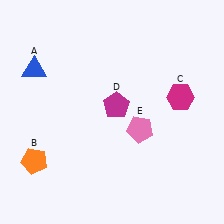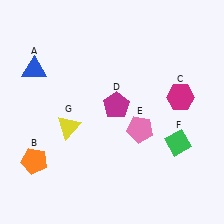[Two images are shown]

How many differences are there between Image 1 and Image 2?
There are 2 differences between the two images.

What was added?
A green diamond (F), a yellow triangle (G) were added in Image 2.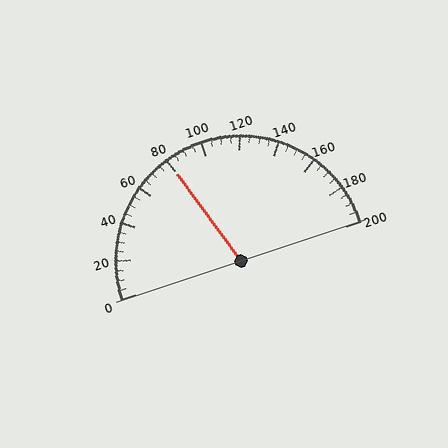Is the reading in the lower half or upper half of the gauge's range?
The reading is in the lower half of the range (0 to 200).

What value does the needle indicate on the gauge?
The needle indicates approximately 80.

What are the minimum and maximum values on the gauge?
The gauge ranges from 0 to 200.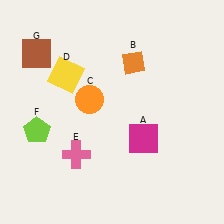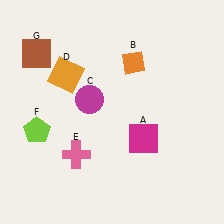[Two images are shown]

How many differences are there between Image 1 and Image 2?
There are 2 differences between the two images.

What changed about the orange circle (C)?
In Image 1, C is orange. In Image 2, it changed to magenta.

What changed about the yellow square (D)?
In Image 1, D is yellow. In Image 2, it changed to orange.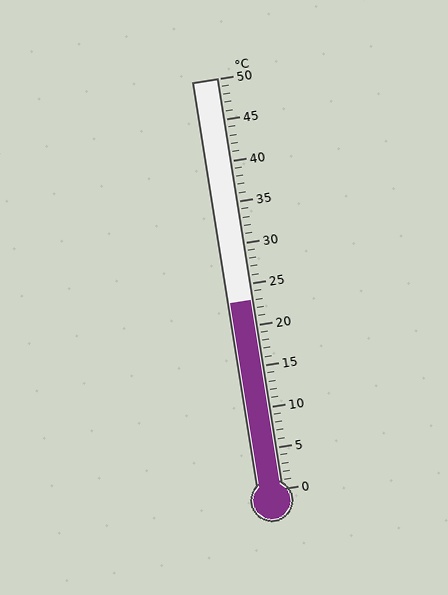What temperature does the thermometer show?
The thermometer shows approximately 23°C.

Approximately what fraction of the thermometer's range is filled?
The thermometer is filled to approximately 45% of its range.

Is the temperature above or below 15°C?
The temperature is above 15°C.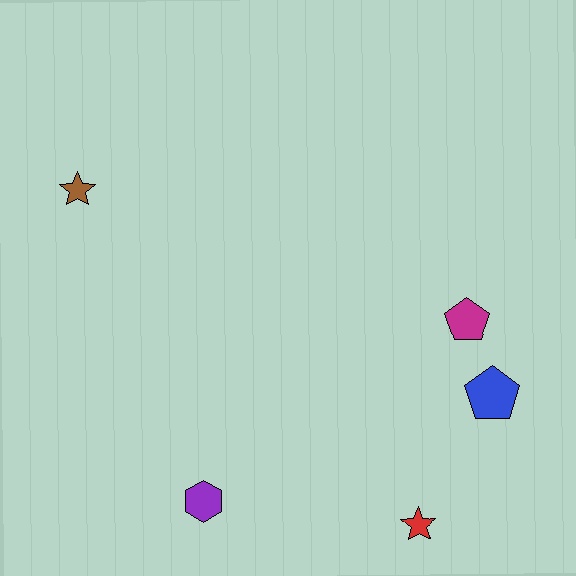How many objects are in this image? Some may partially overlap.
There are 5 objects.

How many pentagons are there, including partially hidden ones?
There are 2 pentagons.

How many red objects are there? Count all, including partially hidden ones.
There is 1 red object.